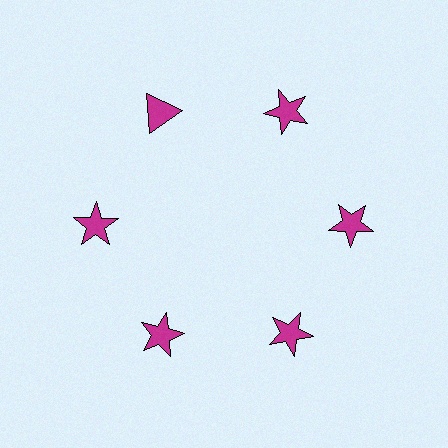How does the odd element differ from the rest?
It has a different shape: triangle instead of star.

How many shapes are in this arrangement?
There are 6 shapes arranged in a ring pattern.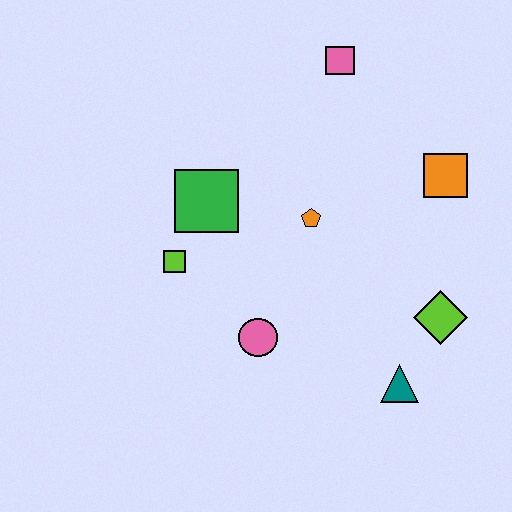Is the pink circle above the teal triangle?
Yes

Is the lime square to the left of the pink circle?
Yes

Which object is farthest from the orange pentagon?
The teal triangle is farthest from the orange pentagon.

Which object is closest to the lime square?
The green square is closest to the lime square.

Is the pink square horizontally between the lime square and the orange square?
Yes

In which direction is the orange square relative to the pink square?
The orange square is below the pink square.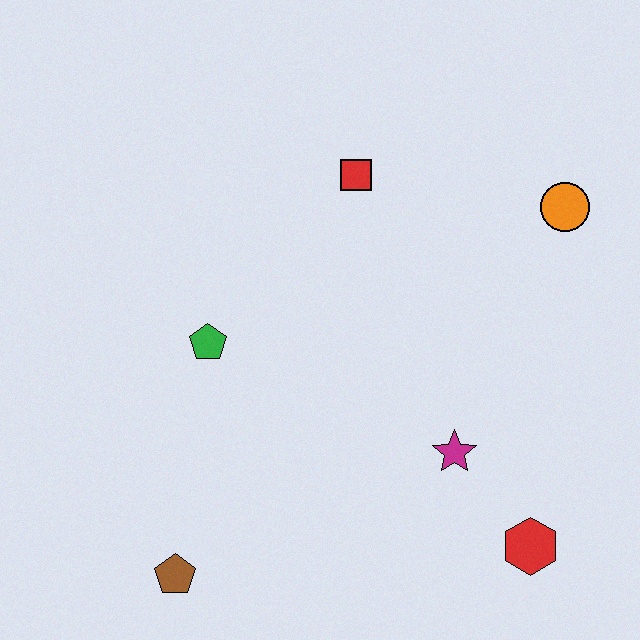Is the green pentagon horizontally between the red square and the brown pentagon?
Yes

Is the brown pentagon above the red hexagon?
No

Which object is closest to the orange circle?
The red square is closest to the orange circle.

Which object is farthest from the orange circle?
The brown pentagon is farthest from the orange circle.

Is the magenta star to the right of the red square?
Yes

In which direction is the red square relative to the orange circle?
The red square is to the left of the orange circle.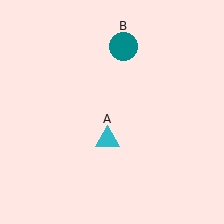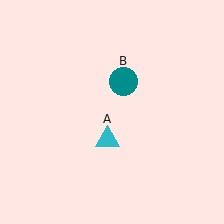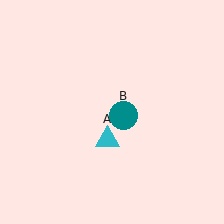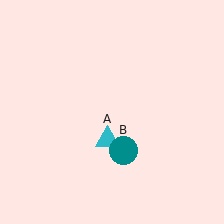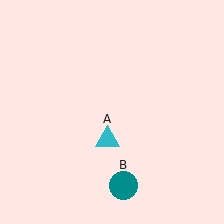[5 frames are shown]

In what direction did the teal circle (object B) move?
The teal circle (object B) moved down.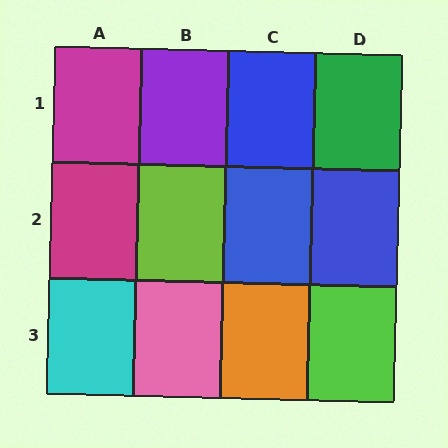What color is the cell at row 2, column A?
Magenta.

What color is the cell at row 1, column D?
Green.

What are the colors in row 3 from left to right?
Cyan, pink, orange, lime.